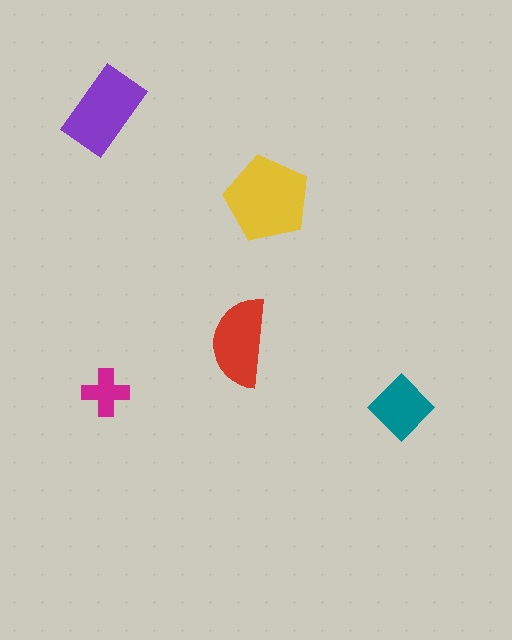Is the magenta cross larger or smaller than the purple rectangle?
Smaller.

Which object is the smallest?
The magenta cross.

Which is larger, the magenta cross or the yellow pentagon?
The yellow pentagon.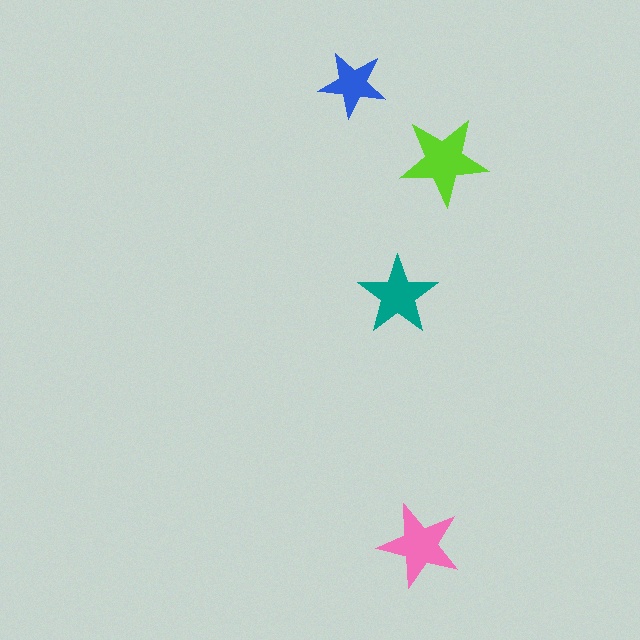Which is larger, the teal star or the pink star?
The pink one.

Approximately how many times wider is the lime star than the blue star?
About 1.5 times wider.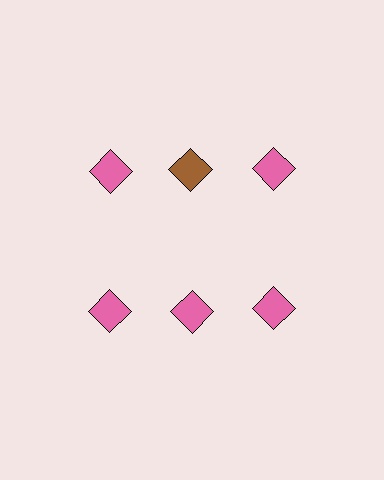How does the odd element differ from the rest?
It has a different color: brown instead of pink.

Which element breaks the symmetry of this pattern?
The brown diamond in the top row, second from left column breaks the symmetry. All other shapes are pink diamonds.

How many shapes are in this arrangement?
There are 6 shapes arranged in a grid pattern.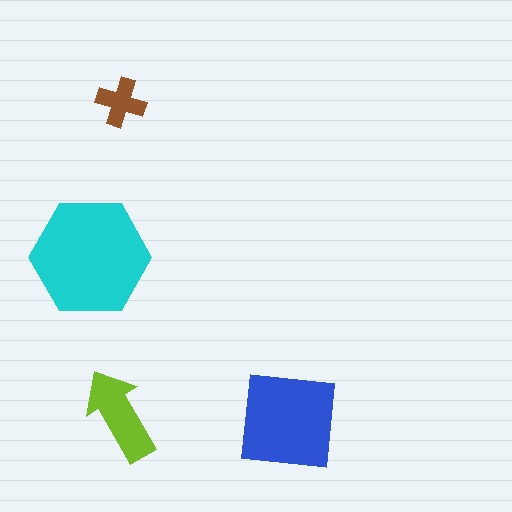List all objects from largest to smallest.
The cyan hexagon, the blue square, the lime arrow, the brown cross.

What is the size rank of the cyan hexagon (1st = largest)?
1st.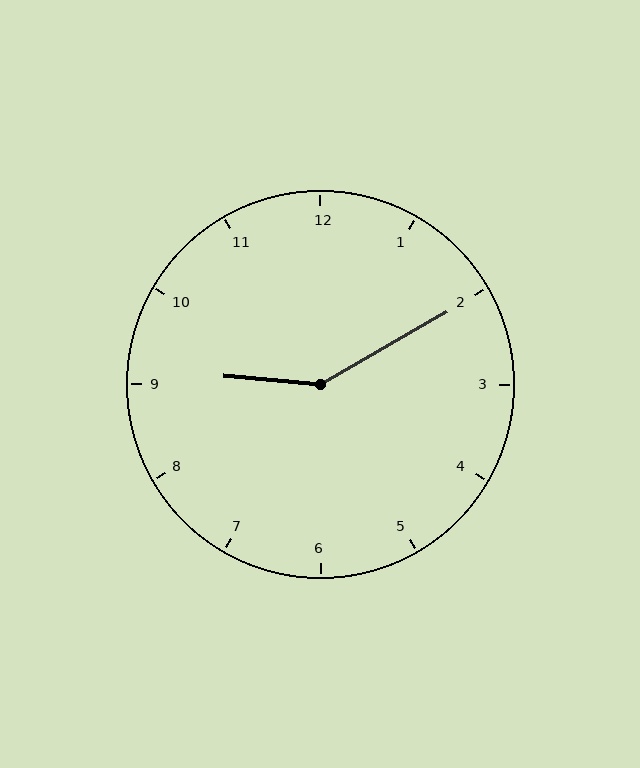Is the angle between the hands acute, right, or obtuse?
It is obtuse.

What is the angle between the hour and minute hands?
Approximately 145 degrees.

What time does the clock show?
9:10.